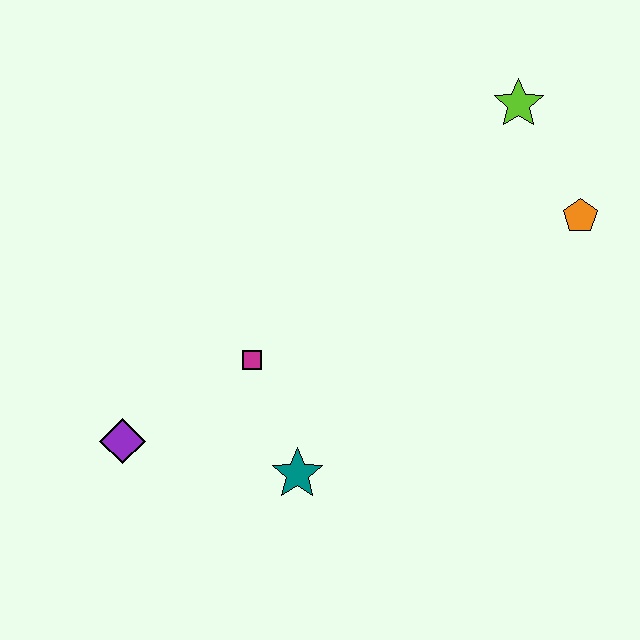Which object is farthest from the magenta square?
The lime star is farthest from the magenta square.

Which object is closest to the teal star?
The magenta square is closest to the teal star.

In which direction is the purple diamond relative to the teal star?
The purple diamond is to the left of the teal star.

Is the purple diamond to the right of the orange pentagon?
No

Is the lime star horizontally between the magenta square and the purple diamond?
No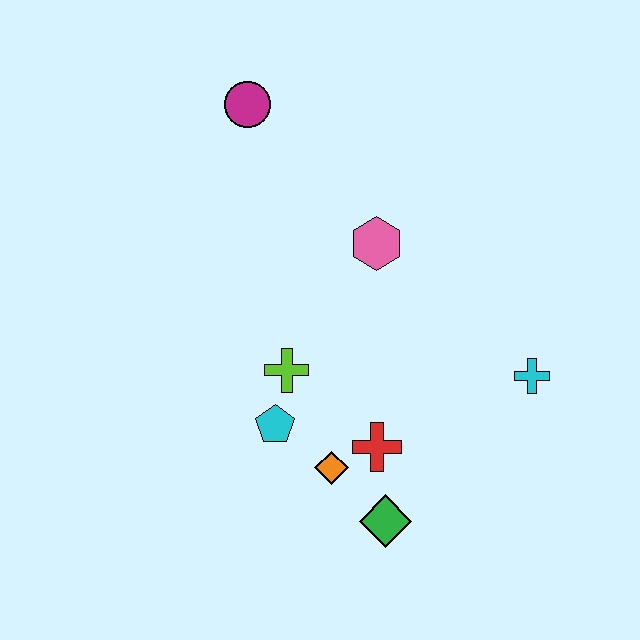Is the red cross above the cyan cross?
No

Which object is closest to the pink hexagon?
The lime cross is closest to the pink hexagon.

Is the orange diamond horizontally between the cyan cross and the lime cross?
Yes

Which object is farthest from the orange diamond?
The magenta circle is farthest from the orange diamond.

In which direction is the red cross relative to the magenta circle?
The red cross is below the magenta circle.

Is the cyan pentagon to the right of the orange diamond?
No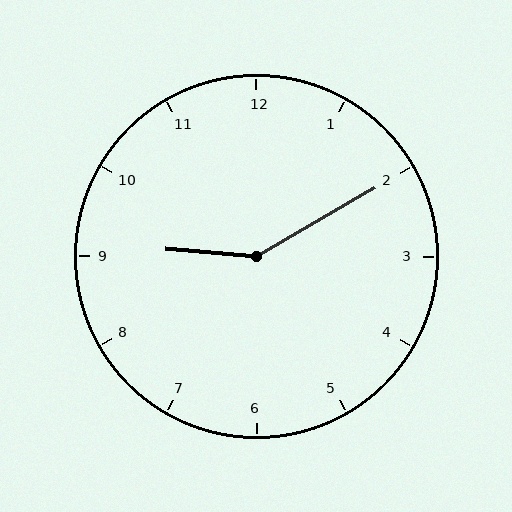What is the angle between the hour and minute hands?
Approximately 145 degrees.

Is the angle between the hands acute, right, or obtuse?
It is obtuse.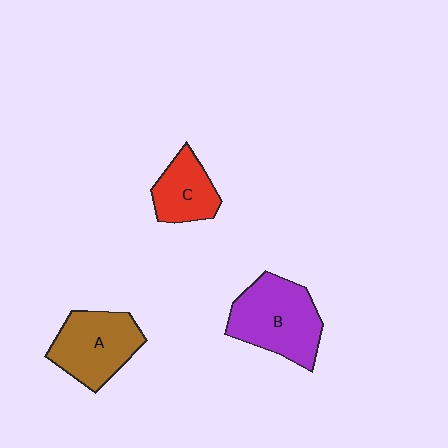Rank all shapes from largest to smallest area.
From largest to smallest: B (purple), A (brown), C (red).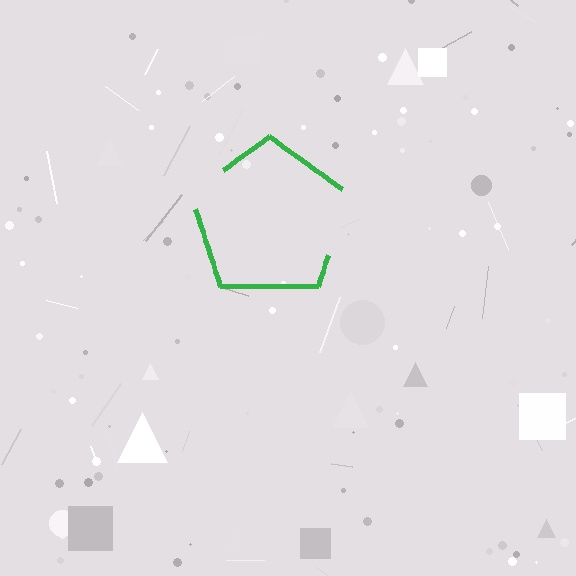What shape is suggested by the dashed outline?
The dashed outline suggests a pentagon.